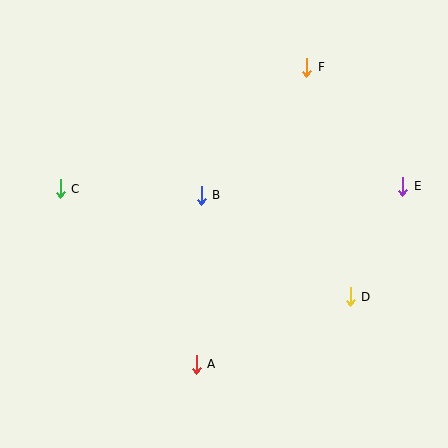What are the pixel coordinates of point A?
Point A is at (196, 364).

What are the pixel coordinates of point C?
Point C is at (60, 189).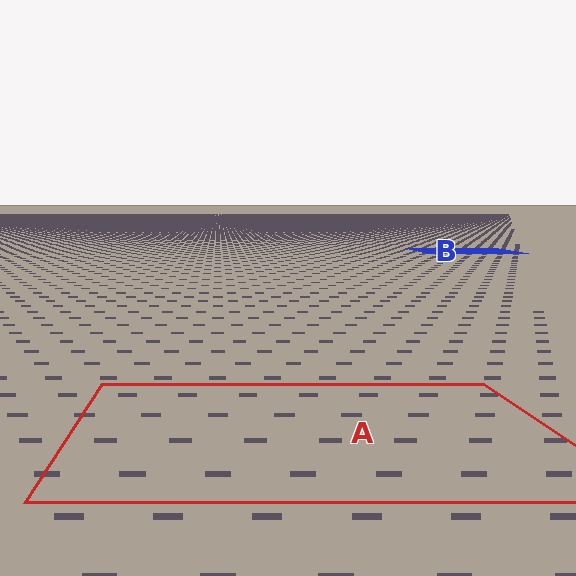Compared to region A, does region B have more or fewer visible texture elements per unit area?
Region B has more texture elements per unit area — they are packed more densely because it is farther away.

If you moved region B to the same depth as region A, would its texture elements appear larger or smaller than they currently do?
They would appear larger. At a closer depth, the same texture elements are projected at a bigger on-screen size.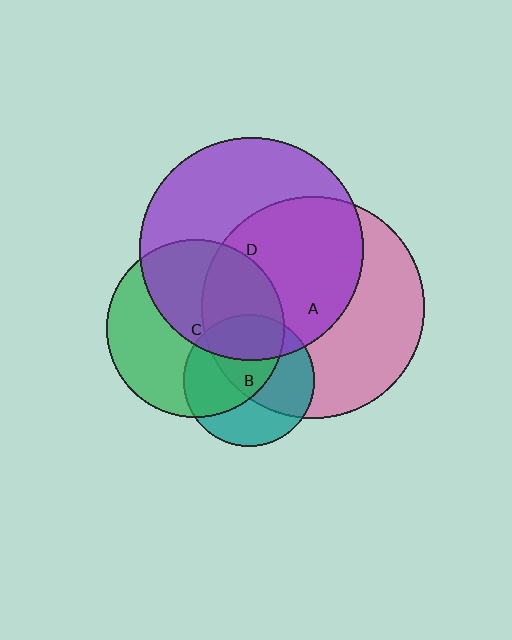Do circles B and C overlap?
Yes.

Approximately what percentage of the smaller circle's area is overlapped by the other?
Approximately 55%.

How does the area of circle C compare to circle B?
Approximately 1.8 times.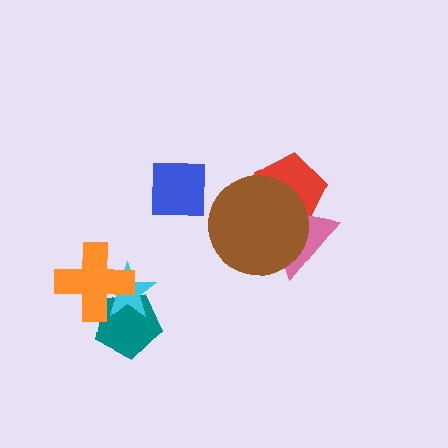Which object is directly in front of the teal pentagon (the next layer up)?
The cyan star is directly in front of the teal pentagon.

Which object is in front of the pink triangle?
The brown circle is in front of the pink triangle.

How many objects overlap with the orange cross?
2 objects overlap with the orange cross.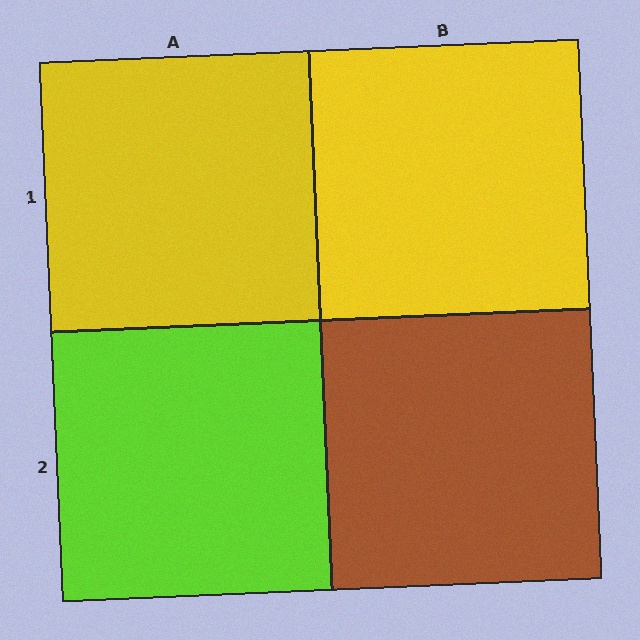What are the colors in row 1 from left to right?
Yellow, yellow.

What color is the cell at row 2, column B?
Brown.